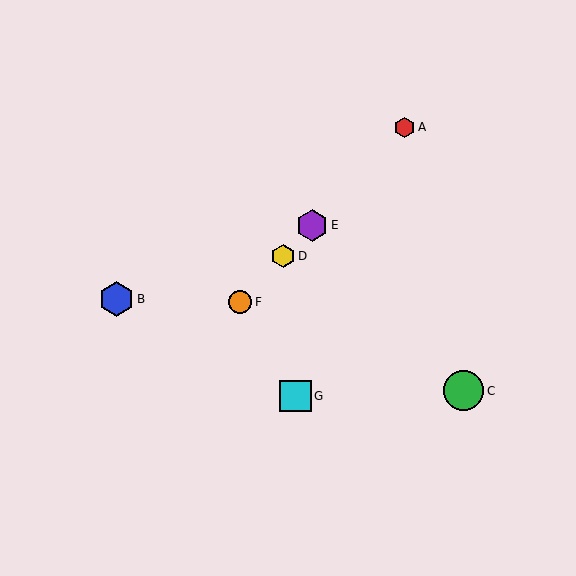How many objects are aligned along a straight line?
4 objects (A, D, E, F) are aligned along a straight line.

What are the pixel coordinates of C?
Object C is at (464, 391).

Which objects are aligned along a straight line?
Objects A, D, E, F are aligned along a straight line.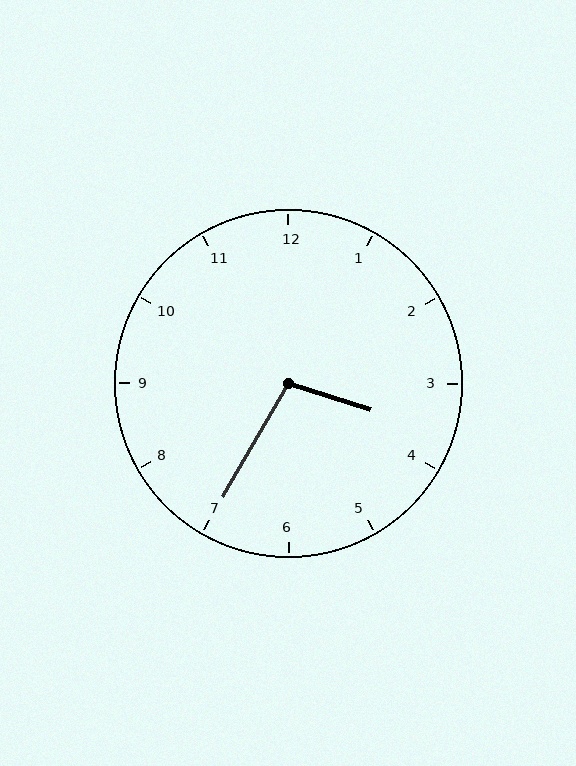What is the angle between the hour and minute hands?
Approximately 102 degrees.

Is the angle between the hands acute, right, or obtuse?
It is obtuse.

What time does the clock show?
3:35.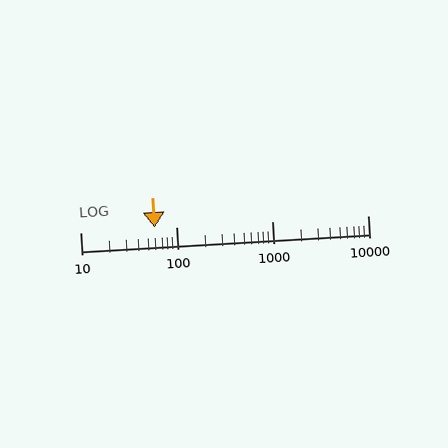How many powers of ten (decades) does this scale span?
The scale spans 3 decades, from 10 to 10000.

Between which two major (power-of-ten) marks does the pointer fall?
The pointer is between 10 and 100.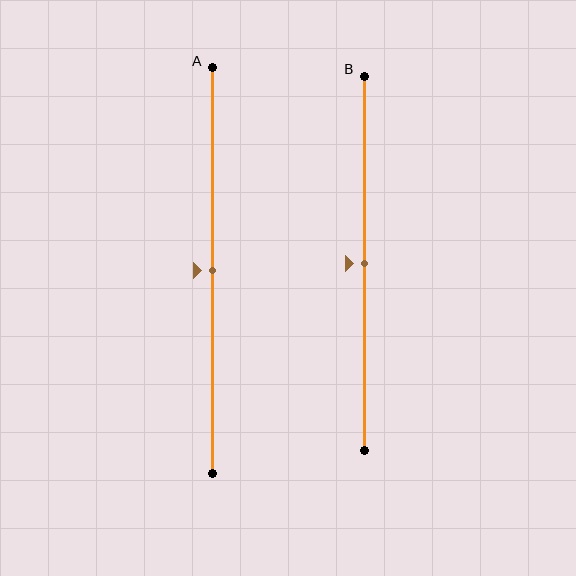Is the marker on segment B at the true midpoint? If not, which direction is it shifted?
Yes, the marker on segment B is at the true midpoint.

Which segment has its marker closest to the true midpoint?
Segment A has its marker closest to the true midpoint.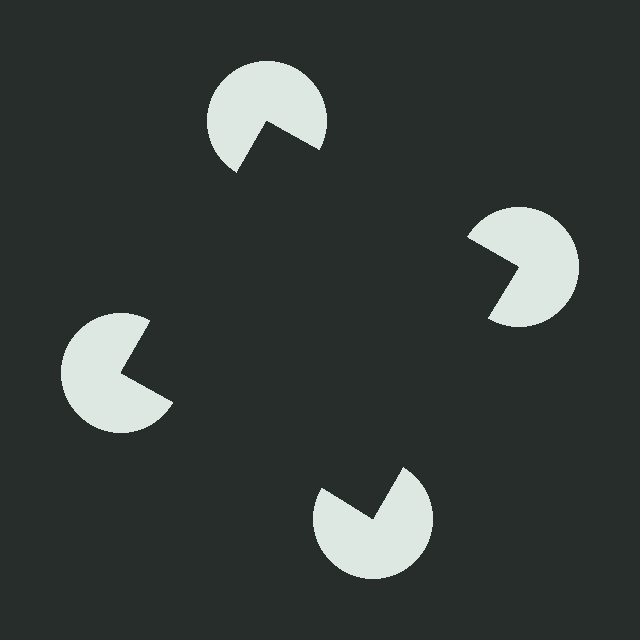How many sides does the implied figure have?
4 sides.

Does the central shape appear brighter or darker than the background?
It typically appears slightly darker than the background, even though no actual brightness change is drawn.